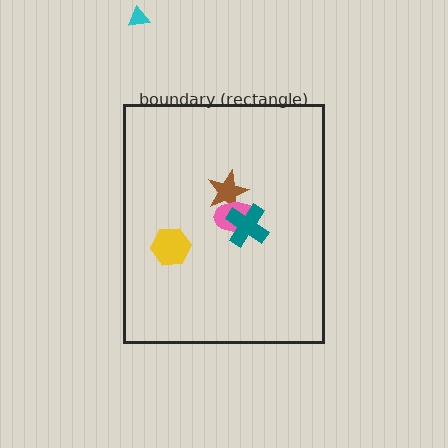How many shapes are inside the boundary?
4 inside, 1 outside.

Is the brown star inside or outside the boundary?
Inside.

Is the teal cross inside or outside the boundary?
Inside.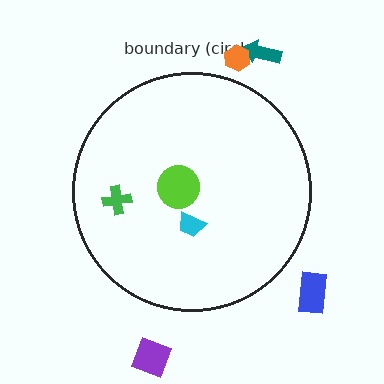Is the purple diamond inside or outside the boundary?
Outside.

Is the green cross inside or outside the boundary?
Inside.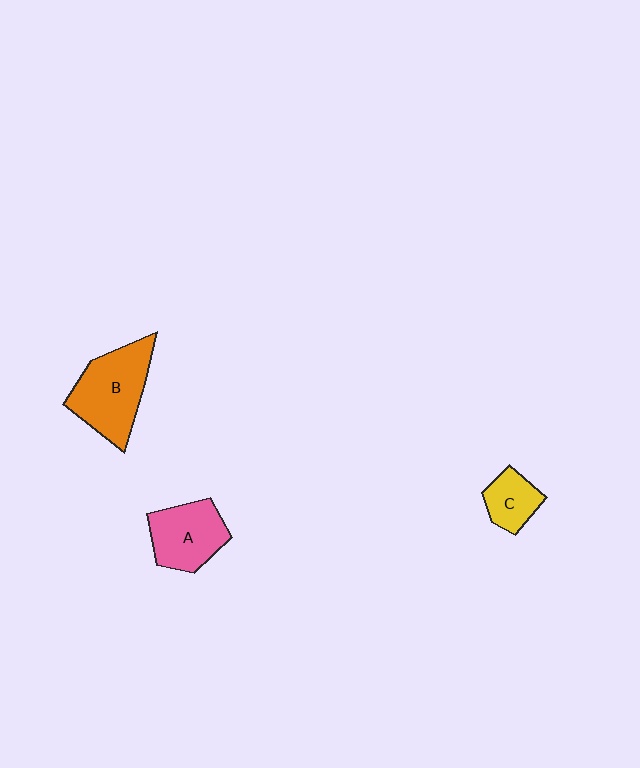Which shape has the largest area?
Shape B (orange).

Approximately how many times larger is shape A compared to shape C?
Approximately 1.7 times.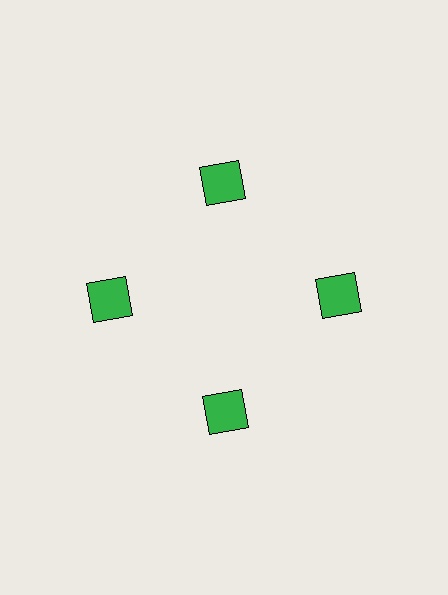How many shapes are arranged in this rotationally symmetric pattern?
There are 4 shapes, arranged in 4 groups of 1.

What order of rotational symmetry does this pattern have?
This pattern has 4-fold rotational symmetry.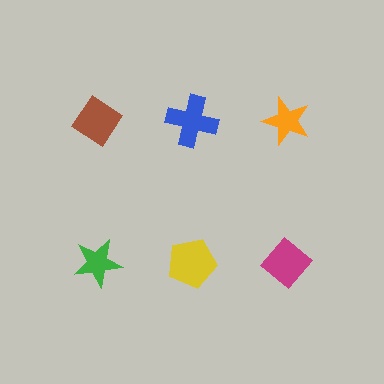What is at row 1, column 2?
A blue cross.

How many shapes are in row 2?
3 shapes.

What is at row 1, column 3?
An orange star.